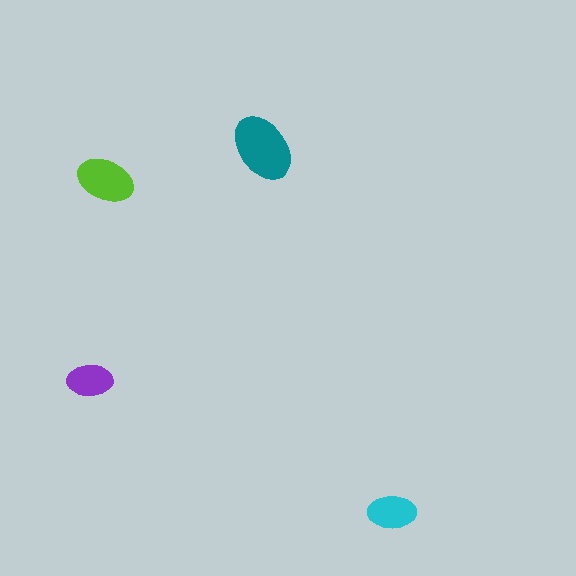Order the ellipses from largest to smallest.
the teal one, the lime one, the cyan one, the purple one.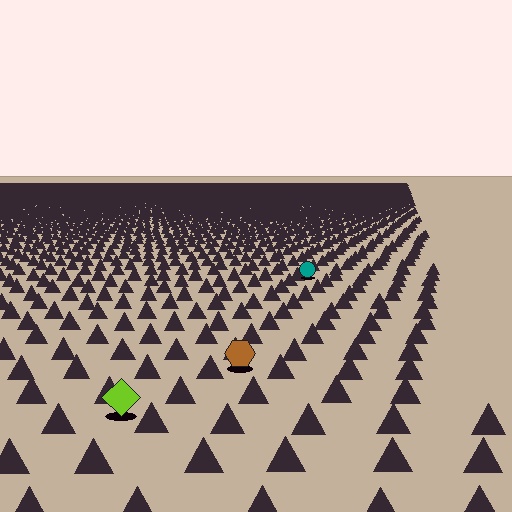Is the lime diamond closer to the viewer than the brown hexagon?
Yes. The lime diamond is closer — you can tell from the texture gradient: the ground texture is coarser near it.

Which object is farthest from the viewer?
The teal circle is farthest from the viewer. It appears smaller and the ground texture around it is denser.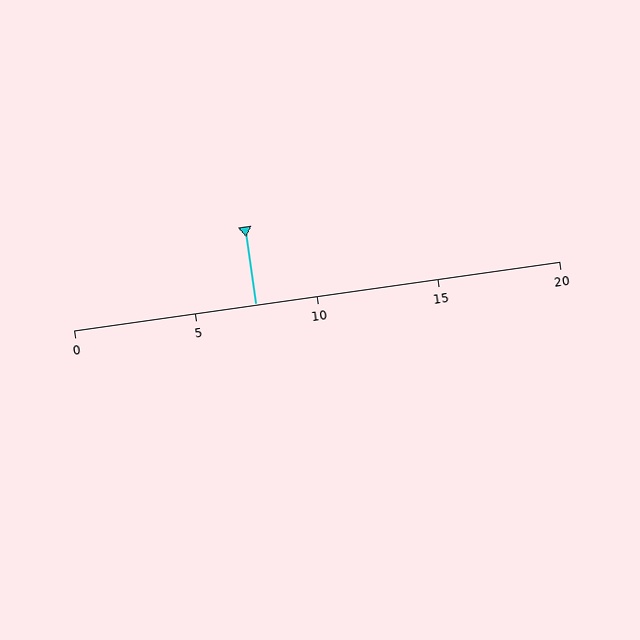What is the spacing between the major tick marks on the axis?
The major ticks are spaced 5 apart.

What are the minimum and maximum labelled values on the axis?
The axis runs from 0 to 20.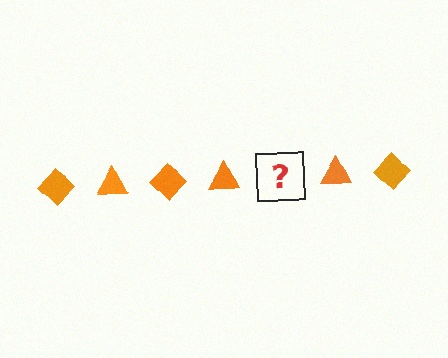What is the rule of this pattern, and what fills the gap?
The rule is that the pattern cycles through diamond, triangle shapes in orange. The gap should be filled with an orange diamond.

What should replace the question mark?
The question mark should be replaced with an orange diamond.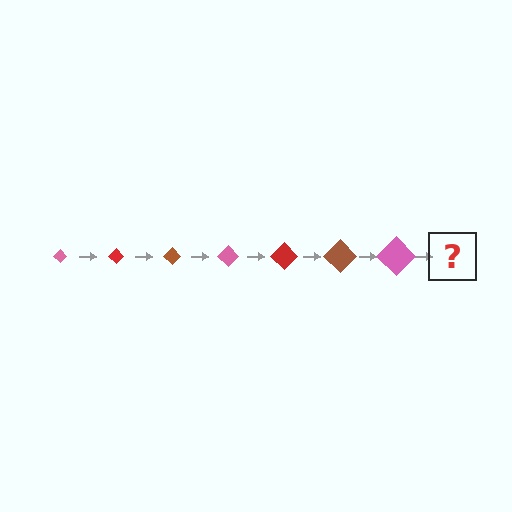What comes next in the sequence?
The next element should be a red diamond, larger than the previous one.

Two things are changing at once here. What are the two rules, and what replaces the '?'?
The two rules are that the diamond grows larger each step and the color cycles through pink, red, and brown. The '?' should be a red diamond, larger than the previous one.